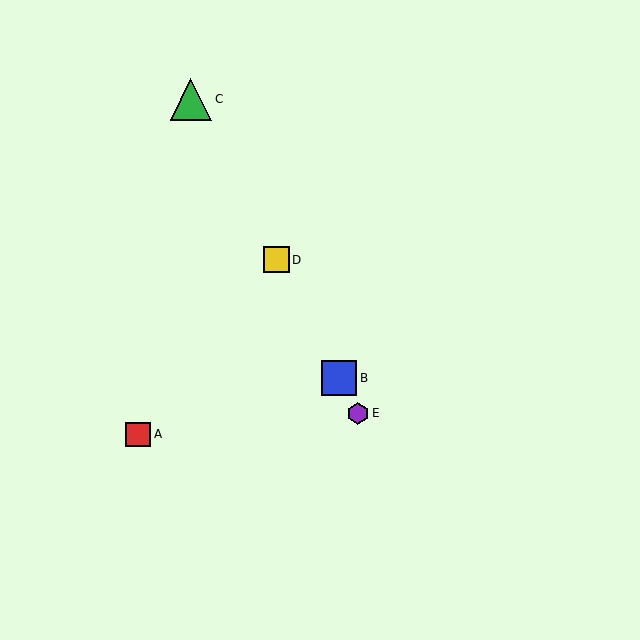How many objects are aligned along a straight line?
4 objects (B, C, D, E) are aligned along a straight line.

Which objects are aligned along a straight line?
Objects B, C, D, E are aligned along a straight line.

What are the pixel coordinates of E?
Object E is at (358, 413).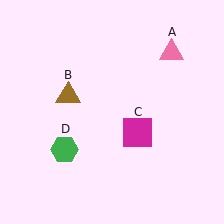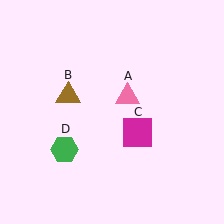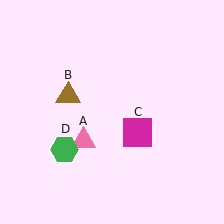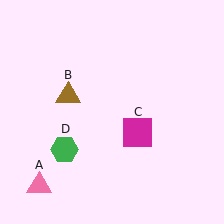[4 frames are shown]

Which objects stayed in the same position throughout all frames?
Brown triangle (object B) and magenta square (object C) and green hexagon (object D) remained stationary.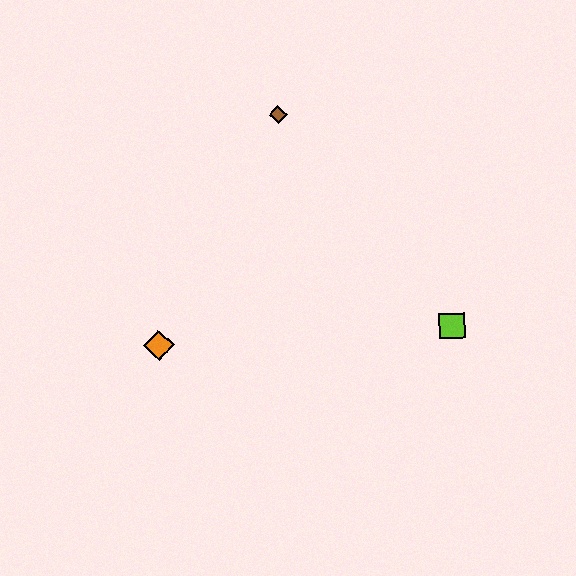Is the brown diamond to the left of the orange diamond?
No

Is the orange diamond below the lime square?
Yes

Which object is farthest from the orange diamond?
The lime square is farthest from the orange diamond.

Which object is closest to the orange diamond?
The brown diamond is closest to the orange diamond.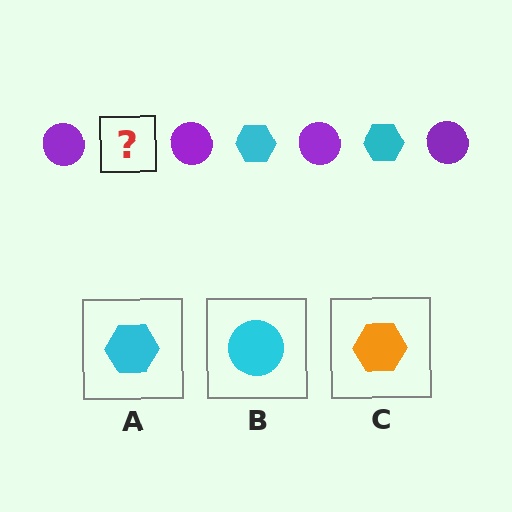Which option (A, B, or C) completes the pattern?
A.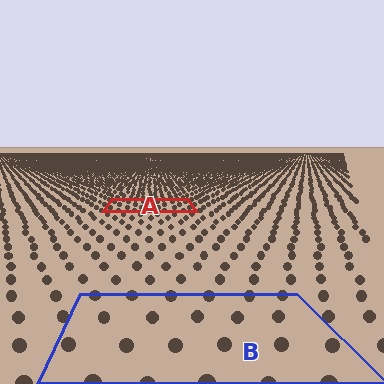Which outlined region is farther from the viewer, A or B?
Region A is farther from the viewer — the texture elements inside it appear smaller and more densely packed.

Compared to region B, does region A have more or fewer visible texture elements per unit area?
Region A has more texture elements per unit area — they are packed more densely because it is farther away.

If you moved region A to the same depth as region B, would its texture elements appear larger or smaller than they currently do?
They would appear larger. At a closer depth, the same texture elements are projected at a bigger on-screen size.